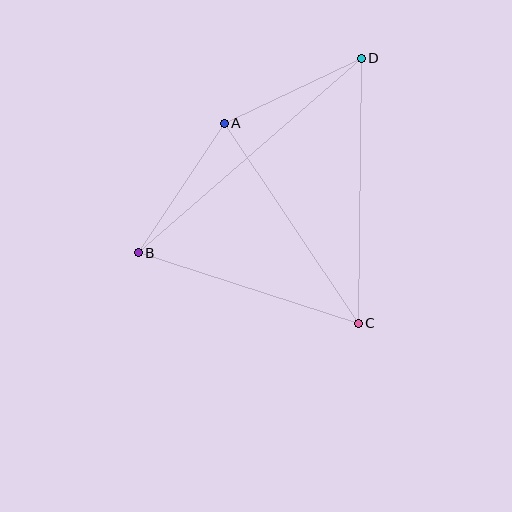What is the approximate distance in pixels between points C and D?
The distance between C and D is approximately 265 pixels.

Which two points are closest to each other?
Points A and D are closest to each other.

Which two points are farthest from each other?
Points B and D are farthest from each other.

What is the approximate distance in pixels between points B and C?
The distance between B and C is approximately 231 pixels.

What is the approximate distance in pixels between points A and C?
The distance between A and C is approximately 240 pixels.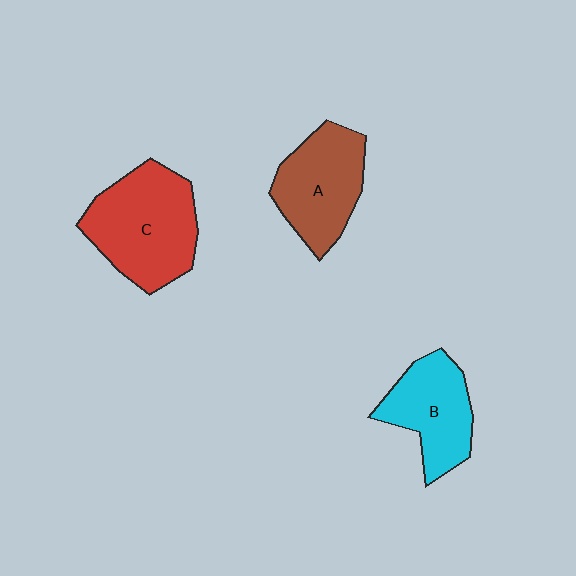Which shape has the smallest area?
Shape B (cyan).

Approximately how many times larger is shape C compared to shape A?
Approximately 1.3 times.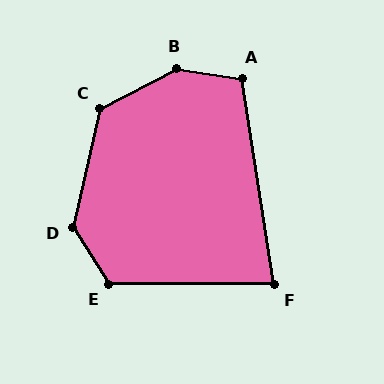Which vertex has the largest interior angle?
B, at approximately 144 degrees.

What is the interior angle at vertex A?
Approximately 107 degrees (obtuse).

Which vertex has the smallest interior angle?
F, at approximately 81 degrees.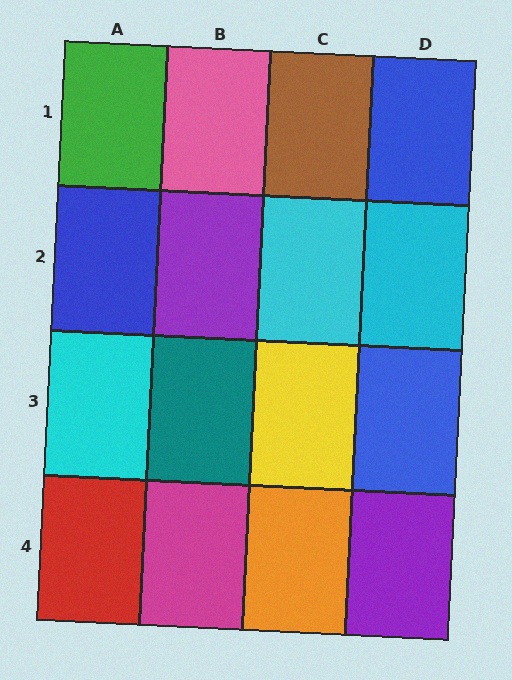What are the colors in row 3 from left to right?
Cyan, teal, yellow, blue.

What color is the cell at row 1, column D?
Blue.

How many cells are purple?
2 cells are purple.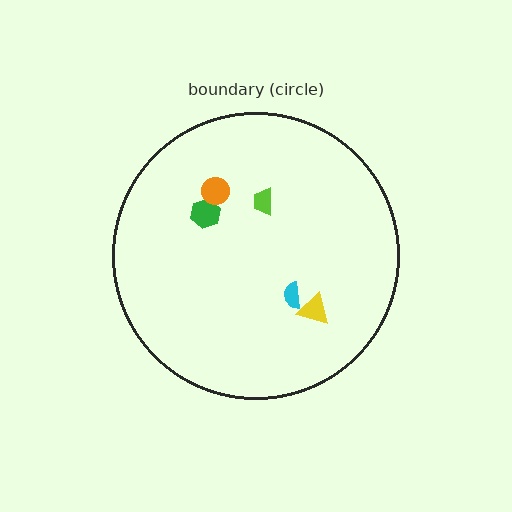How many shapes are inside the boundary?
5 inside, 0 outside.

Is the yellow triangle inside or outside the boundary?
Inside.